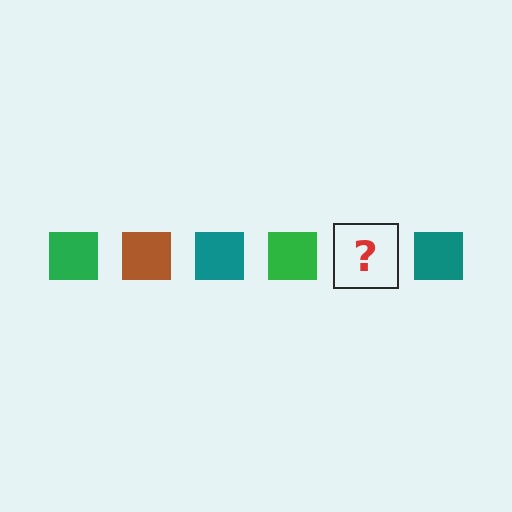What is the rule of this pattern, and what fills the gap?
The rule is that the pattern cycles through green, brown, teal squares. The gap should be filled with a brown square.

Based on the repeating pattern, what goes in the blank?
The blank should be a brown square.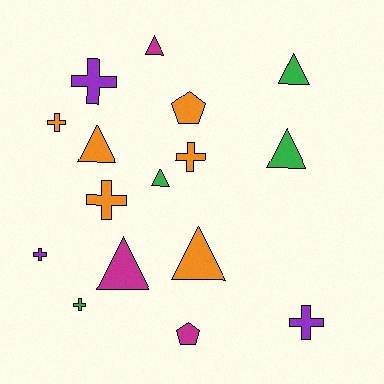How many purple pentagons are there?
There are no purple pentagons.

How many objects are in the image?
There are 16 objects.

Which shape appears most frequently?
Triangle, with 7 objects.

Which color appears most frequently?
Orange, with 6 objects.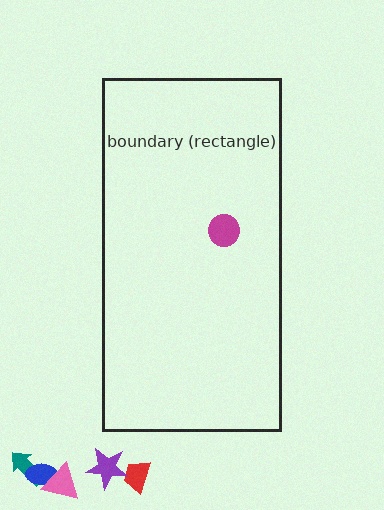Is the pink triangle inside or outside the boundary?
Outside.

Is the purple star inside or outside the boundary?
Outside.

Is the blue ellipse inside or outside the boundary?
Outside.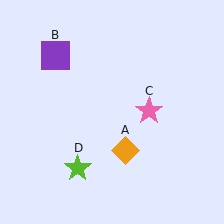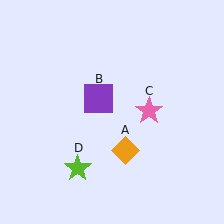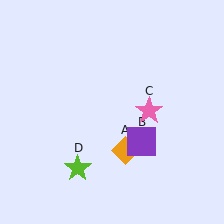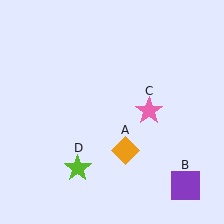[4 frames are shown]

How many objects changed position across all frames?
1 object changed position: purple square (object B).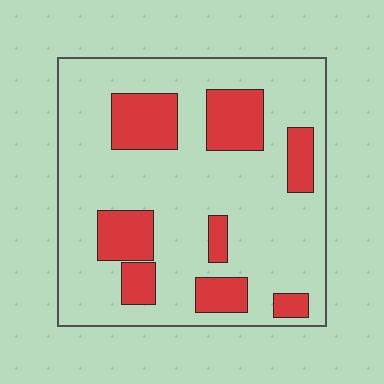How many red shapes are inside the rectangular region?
8.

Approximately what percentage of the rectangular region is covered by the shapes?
Approximately 25%.